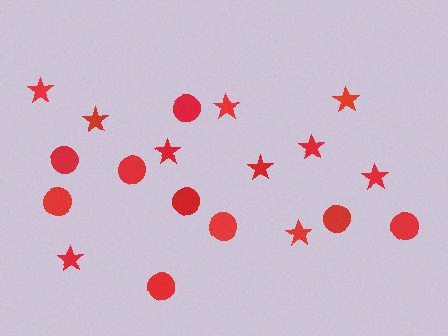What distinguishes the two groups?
There are 2 groups: one group of stars (10) and one group of circles (9).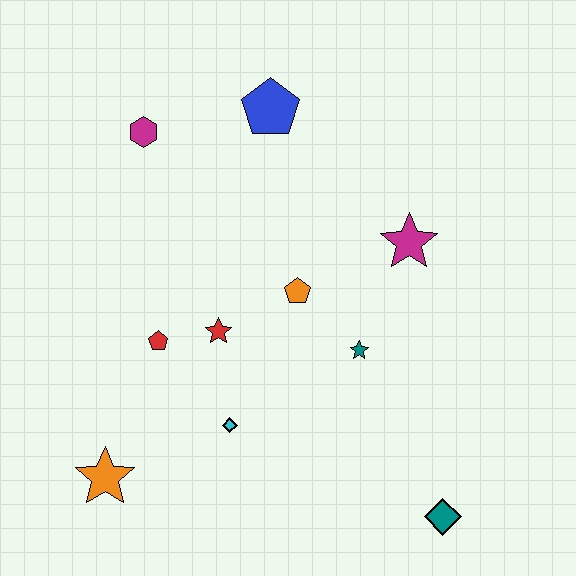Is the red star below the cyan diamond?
No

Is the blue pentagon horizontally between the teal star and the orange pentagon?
No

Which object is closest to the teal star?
The orange pentagon is closest to the teal star.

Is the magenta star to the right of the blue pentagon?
Yes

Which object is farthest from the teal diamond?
The magenta hexagon is farthest from the teal diamond.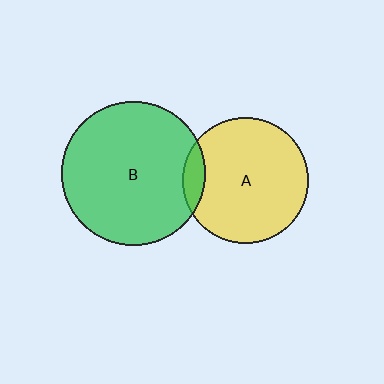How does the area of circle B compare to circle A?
Approximately 1.3 times.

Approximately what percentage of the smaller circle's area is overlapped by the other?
Approximately 10%.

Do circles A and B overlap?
Yes.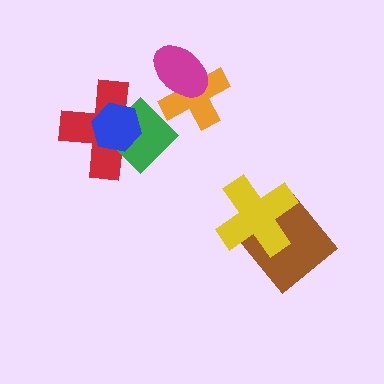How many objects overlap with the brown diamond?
1 object overlaps with the brown diamond.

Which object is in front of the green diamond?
The blue hexagon is in front of the green diamond.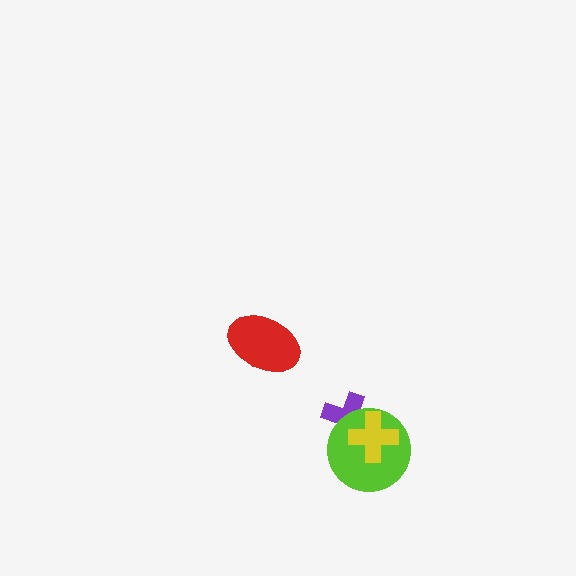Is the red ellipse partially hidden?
No, no other shape covers it.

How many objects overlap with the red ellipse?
0 objects overlap with the red ellipse.